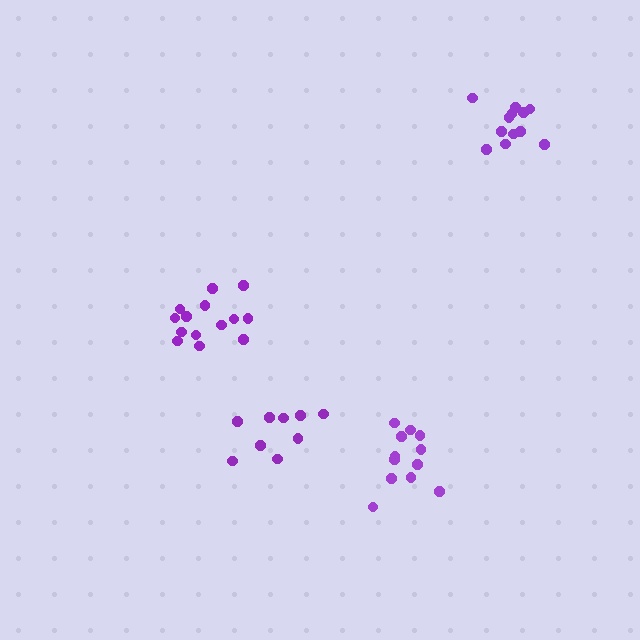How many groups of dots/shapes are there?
There are 4 groups.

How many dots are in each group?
Group 1: 14 dots, Group 2: 9 dots, Group 3: 12 dots, Group 4: 12 dots (47 total).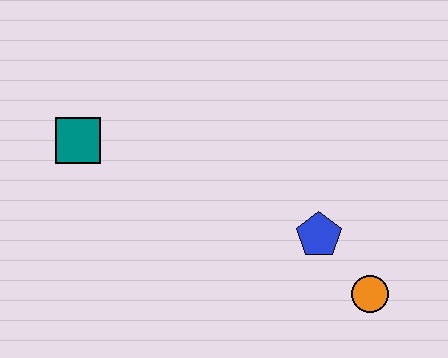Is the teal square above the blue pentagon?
Yes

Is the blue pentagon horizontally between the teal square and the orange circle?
Yes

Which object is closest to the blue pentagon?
The orange circle is closest to the blue pentagon.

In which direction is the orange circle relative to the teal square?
The orange circle is to the right of the teal square.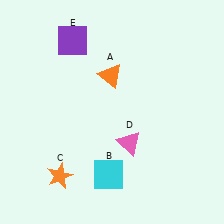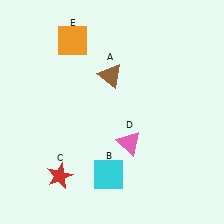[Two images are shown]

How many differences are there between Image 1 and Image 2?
There are 3 differences between the two images.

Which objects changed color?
A changed from orange to brown. C changed from orange to red. E changed from purple to orange.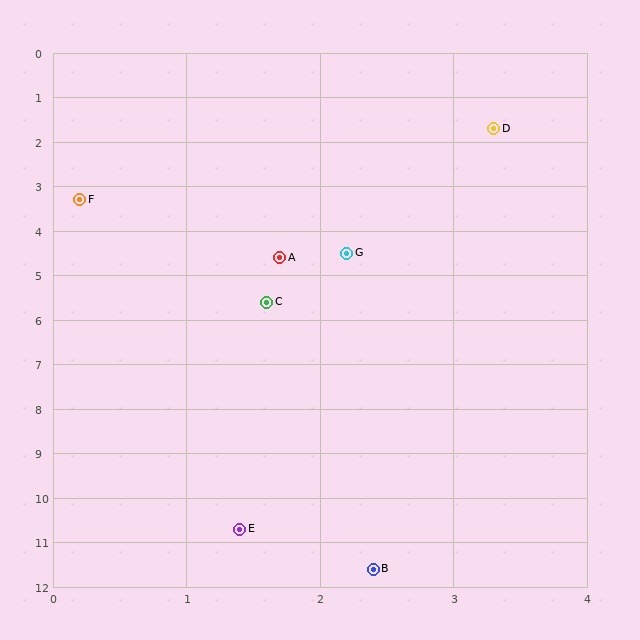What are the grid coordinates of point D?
Point D is at approximately (3.3, 1.7).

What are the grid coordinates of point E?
Point E is at approximately (1.4, 10.7).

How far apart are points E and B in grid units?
Points E and B are about 1.3 grid units apart.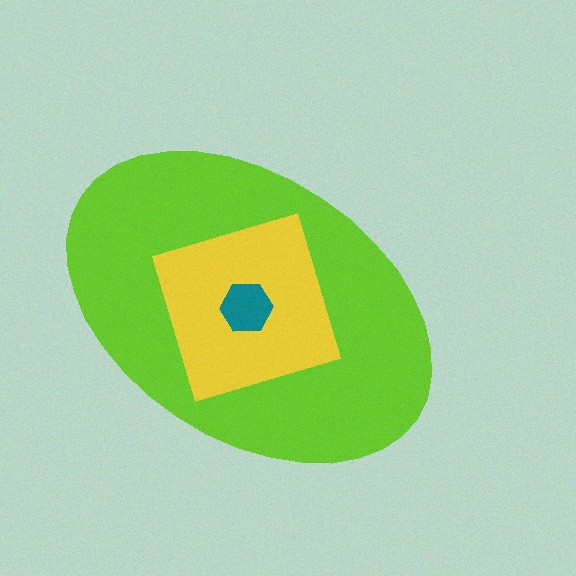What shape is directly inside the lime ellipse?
The yellow diamond.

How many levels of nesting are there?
3.